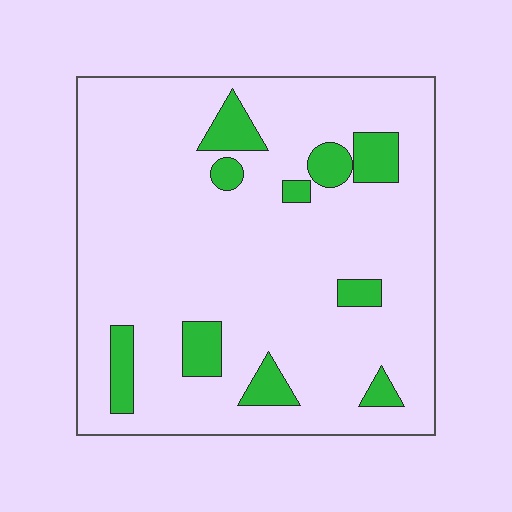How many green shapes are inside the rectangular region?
10.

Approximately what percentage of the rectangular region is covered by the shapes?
Approximately 15%.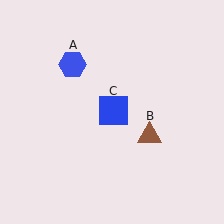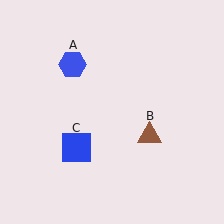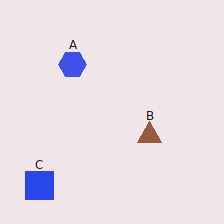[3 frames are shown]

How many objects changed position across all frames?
1 object changed position: blue square (object C).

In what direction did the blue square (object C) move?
The blue square (object C) moved down and to the left.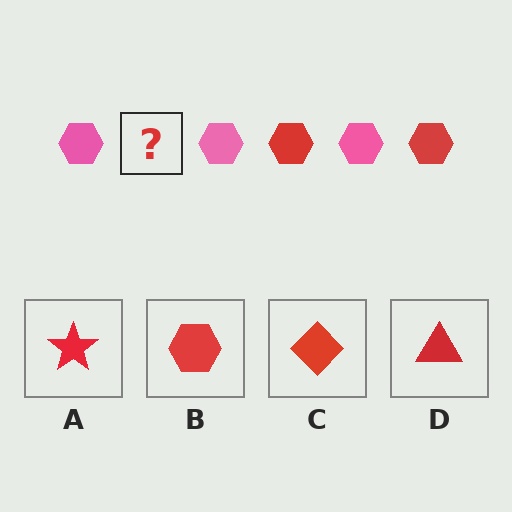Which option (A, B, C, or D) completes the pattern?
B.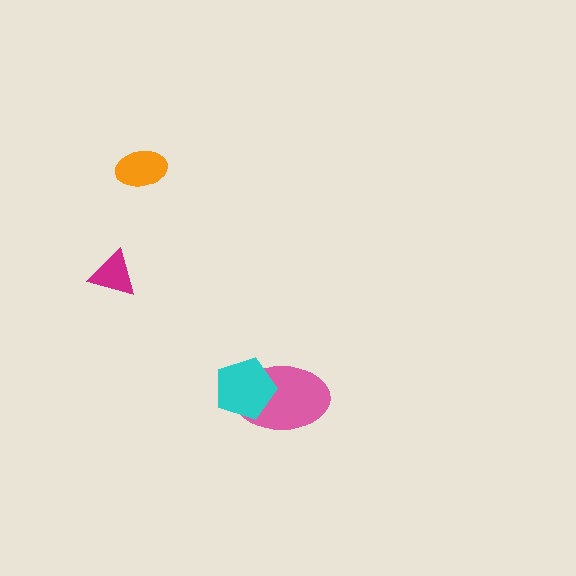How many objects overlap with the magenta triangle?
0 objects overlap with the magenta triangle.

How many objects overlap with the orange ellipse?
0 objects overlap with the orange ellipse.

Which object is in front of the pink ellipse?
The cyan pentagon is in front of the pink ellipse.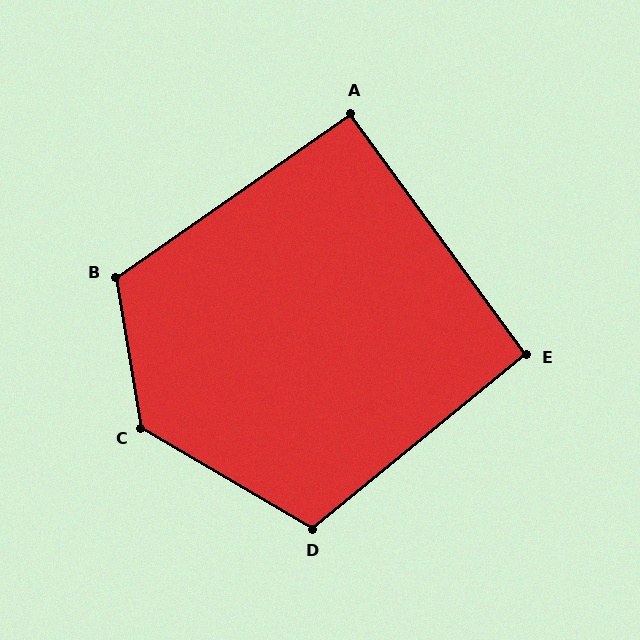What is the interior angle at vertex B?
Approximately 115 degrees (obtuse).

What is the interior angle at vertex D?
Approximately 110 degrees (obtuse).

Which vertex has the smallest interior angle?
A, at approximately 91 degrees.